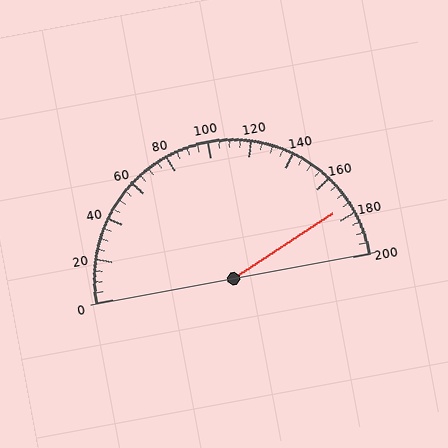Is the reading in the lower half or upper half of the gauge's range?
The reading is in the upper half of the range (0 to 200).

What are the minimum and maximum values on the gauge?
The gauge ranges from 0 to 200.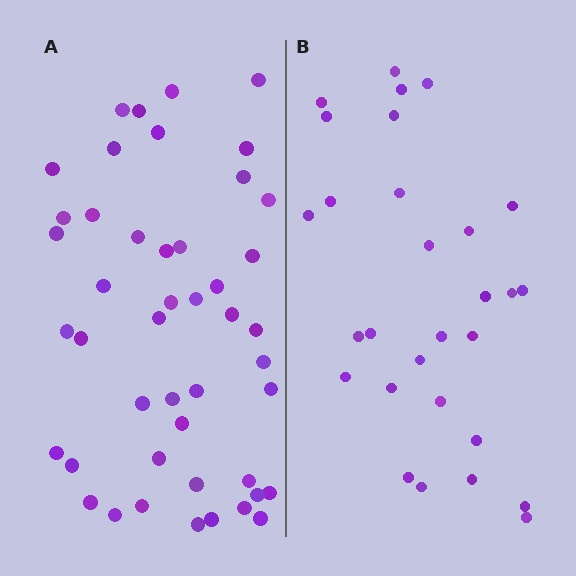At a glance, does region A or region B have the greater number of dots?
Region A (the left region) has more dots.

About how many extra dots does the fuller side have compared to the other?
Region A has approximately 15 more dots than region B.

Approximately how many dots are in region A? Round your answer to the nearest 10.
About 50 dots. (The exact count is 46, which rounds to 50.)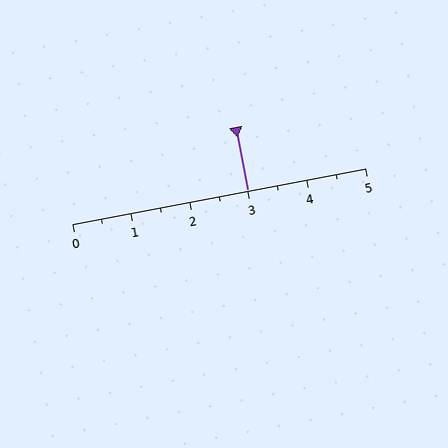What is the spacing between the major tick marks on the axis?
The major ticks are spaced 1 apart.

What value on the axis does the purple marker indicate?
The marker indicates approximately 3.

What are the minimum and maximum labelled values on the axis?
The axis runs from 0 to 5.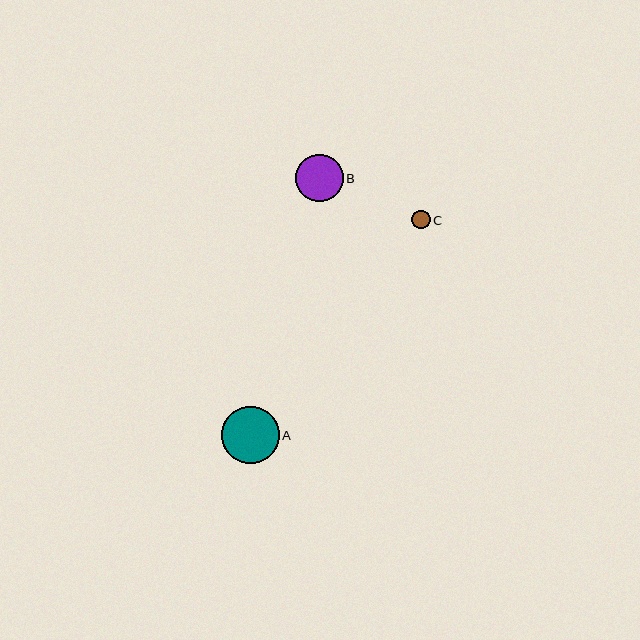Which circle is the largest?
Circle A is the largest with a size of approximately 58 pixels.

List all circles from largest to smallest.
From largest to smallest: A, B, C.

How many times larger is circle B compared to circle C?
Circle B is approximately 2.6 times the size of circle C.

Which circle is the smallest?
Circle C is the smallest with a size of approximately 18 pixels.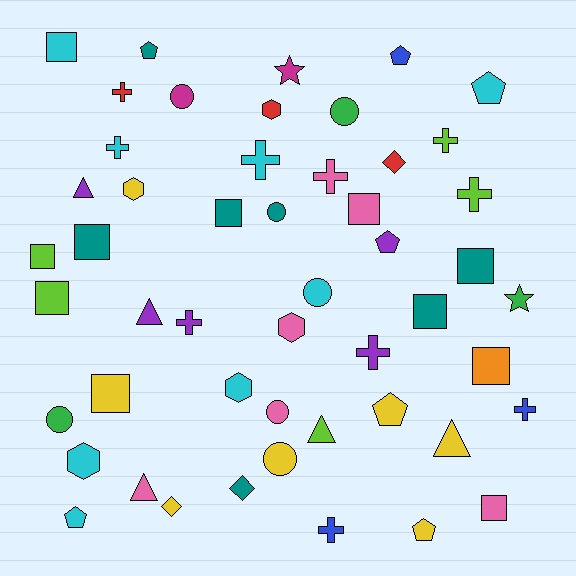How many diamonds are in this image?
There are 3 diamonds.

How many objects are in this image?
There are 50 objects.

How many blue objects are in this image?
There are 3 blue objects.